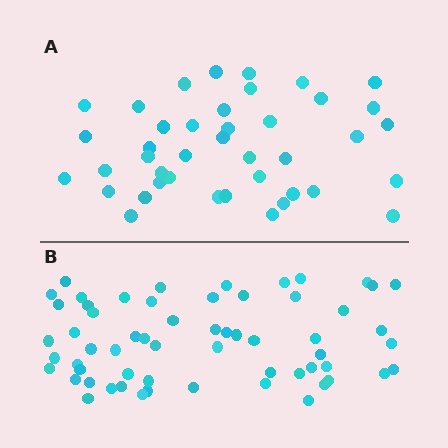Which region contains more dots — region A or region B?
Region B (the bottom region) has more dots.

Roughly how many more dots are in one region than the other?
Region B has approximately 20 more dots than region A.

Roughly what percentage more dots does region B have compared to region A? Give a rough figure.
About 45% more.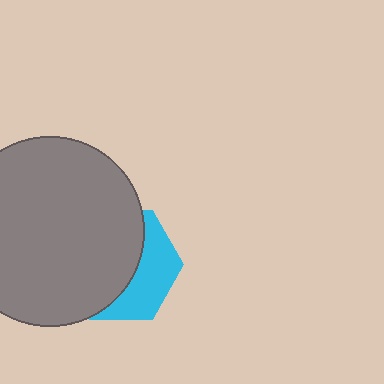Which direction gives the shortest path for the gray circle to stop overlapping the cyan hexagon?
Moving left gives the shortest separation.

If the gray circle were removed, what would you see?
You would see the complete cyan hexagon.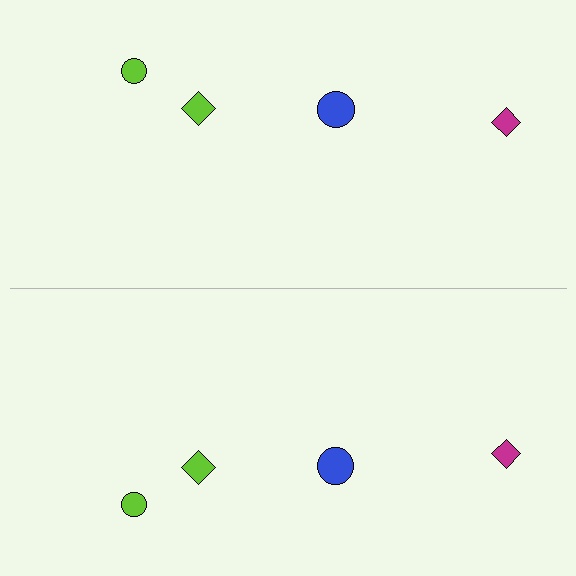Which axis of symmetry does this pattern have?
The pattern has a horizontal axis of symmetry running through the center of the image.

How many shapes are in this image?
There are 8 shapes in this image.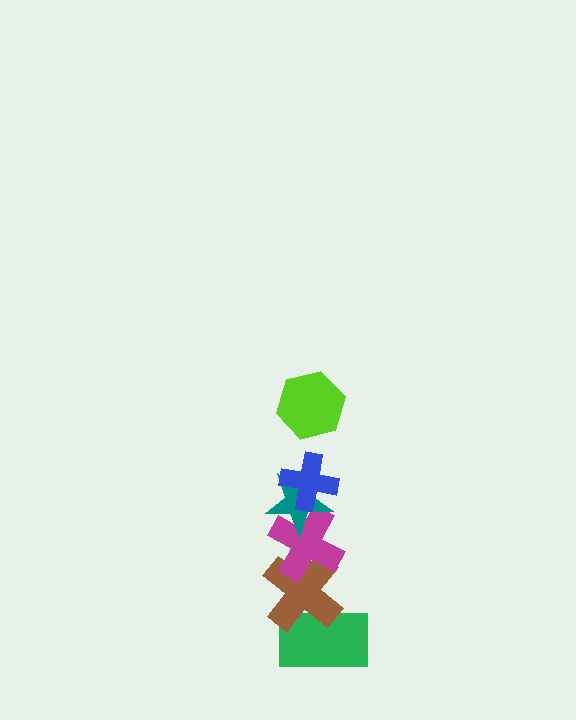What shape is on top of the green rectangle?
The brown cross is on top of the green rectangle.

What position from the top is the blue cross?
The blue cross is 2nd from the top.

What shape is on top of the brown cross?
The magenta cross is on top of the brown cross.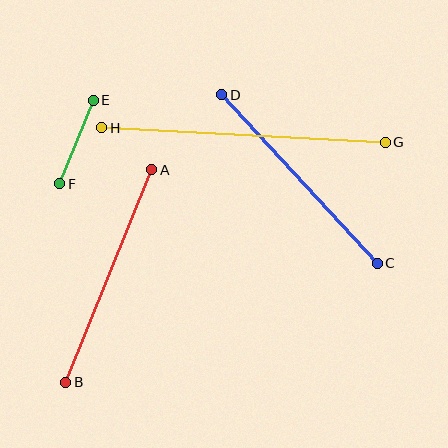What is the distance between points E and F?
The distance is approximately 90 pixels.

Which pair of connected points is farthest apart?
Points G and H are farthest apart.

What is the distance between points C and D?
The distance is approximately 229 pixels.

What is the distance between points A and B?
The distance is approximately 229 pixels.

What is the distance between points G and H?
The distance is approximately 284 pixels.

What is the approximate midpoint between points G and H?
The midpoint is at approximately (243, 135) pixels.